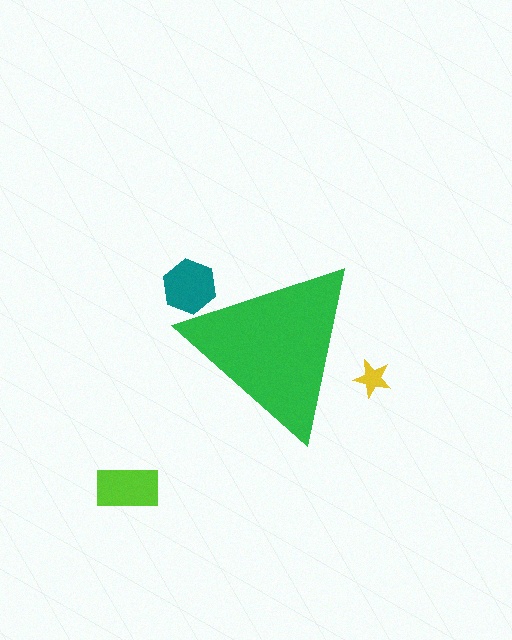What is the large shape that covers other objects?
A green triangle.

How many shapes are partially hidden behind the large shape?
2 shapes are partially hidden.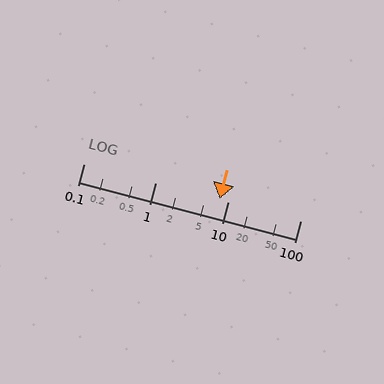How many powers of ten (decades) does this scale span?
The scale spans 3 decades, from 0.1 to 100.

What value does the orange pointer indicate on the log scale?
The pointer indicates approximately 7.6.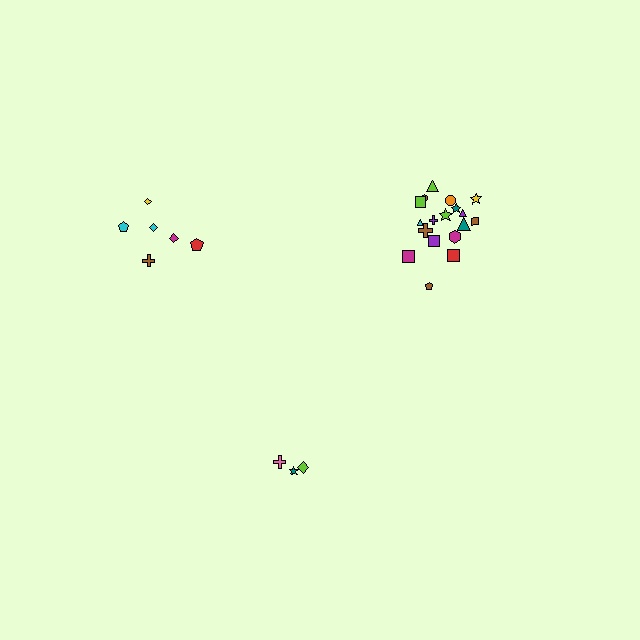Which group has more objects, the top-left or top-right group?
The top-right group.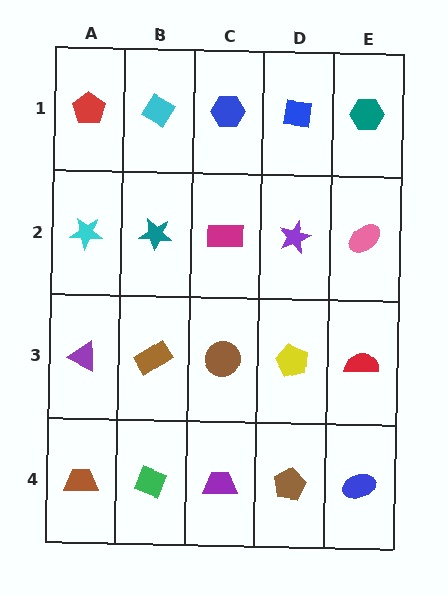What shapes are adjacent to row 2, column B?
A cyan diamond (row 1, column B), a brown rectangle (row 3, column B), a cyan star (row 2, column A), a magenta rectangle (row 2, column C).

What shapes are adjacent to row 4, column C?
A brown circle (row 3, column C), a green diamond (row 4, column B), a brown pentagon (row 4, column D).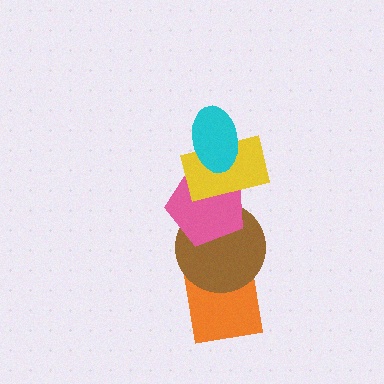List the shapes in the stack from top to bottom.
From top to bottom: the cyan ellipse, the yellow rectangle, the pink pentagon, the brown circle, the orange square.